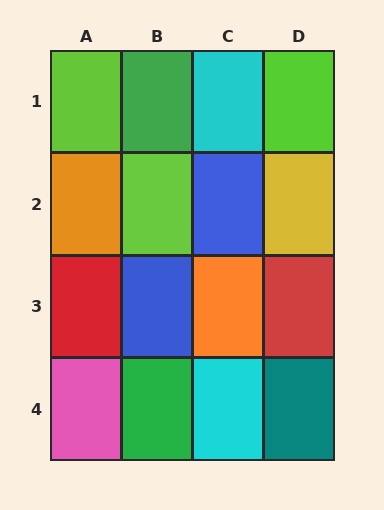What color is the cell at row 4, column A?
Pink.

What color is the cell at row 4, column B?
Green.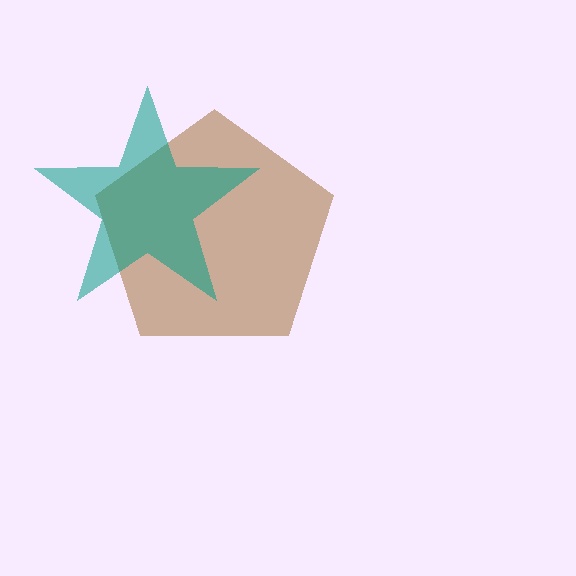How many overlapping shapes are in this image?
There are 2 overlapping shapes in the image.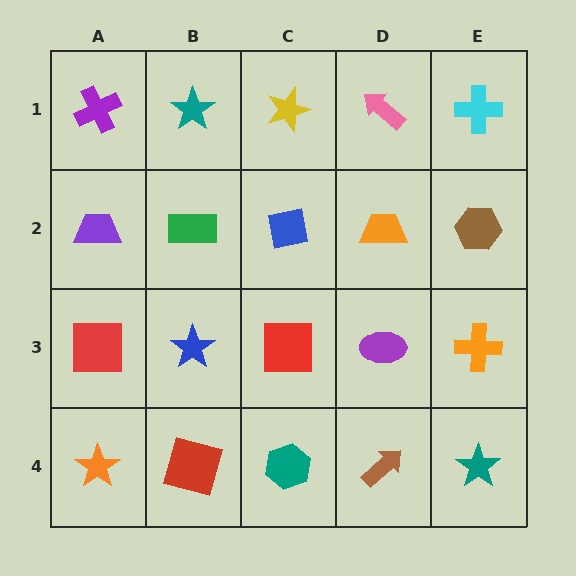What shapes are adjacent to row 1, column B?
A green rectangle (row 2, column B), a purple cross (row 1, column A), a yellow star (row 1, column C).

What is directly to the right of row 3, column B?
A red square.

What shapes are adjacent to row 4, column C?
A red square (row 3, column C), a red square (row 4, column B), a brown arrow (row 4, column D).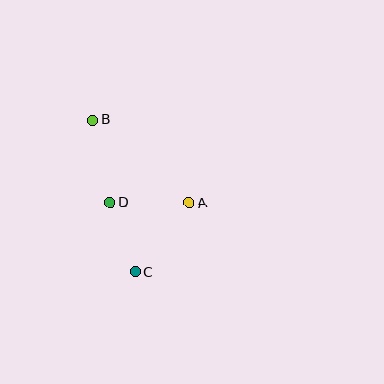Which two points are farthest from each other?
Points B and C are farthest from each other.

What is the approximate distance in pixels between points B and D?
The distance between B and D is approximately 84 pixels.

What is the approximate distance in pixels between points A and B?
The distance between A and B is approximately 127 pixels.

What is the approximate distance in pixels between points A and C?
The distance between A and C is approximately 88 pixels.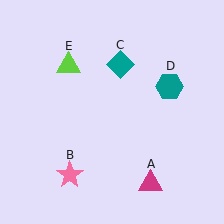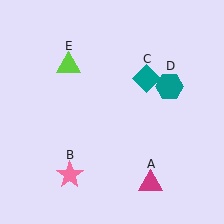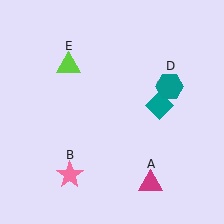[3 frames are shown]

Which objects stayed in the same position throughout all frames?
Magenta triangle (object A) and pink star (object B) and teal hexagon (object D) and lime triangle (object E) remained stationary.